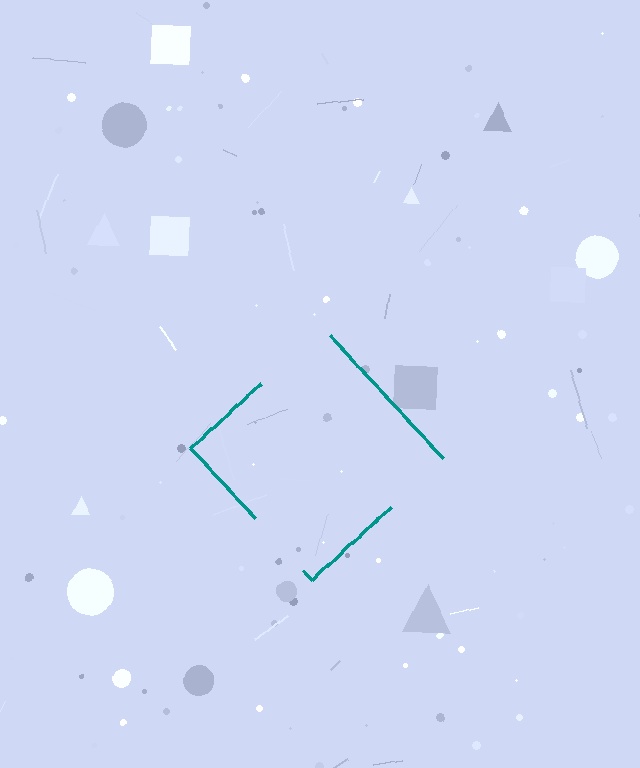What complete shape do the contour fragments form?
The contour fragments form a diamond.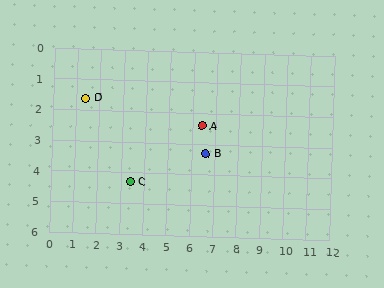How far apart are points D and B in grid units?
Points D and B are about 5.5 grid units apart.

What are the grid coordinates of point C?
Point C is at approximately (3.4, 4.3).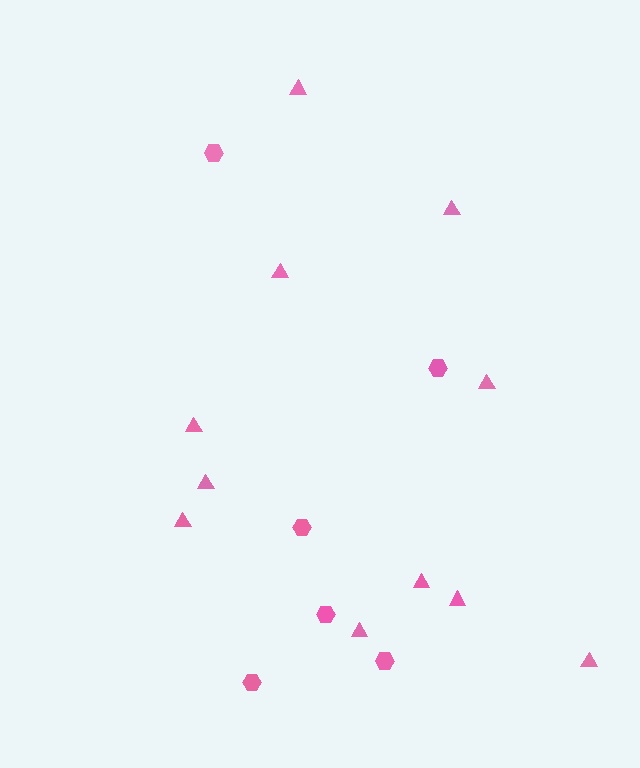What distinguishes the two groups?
There are 2 groups: one group of hexagons (6) and one group of triangles (11).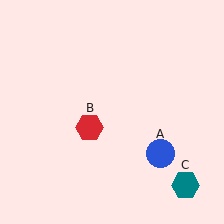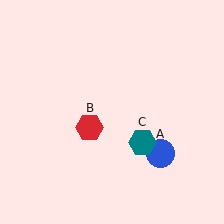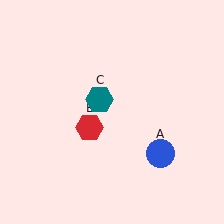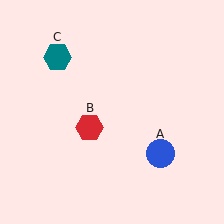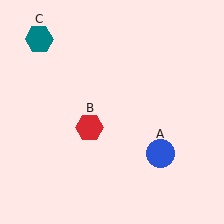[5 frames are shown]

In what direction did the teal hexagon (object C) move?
The teal hexagon (object C) moved up and to the left.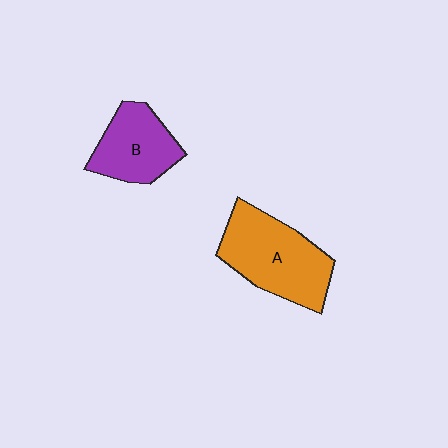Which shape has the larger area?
Shape A (orange).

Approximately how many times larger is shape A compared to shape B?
Approximately 1.4 times.